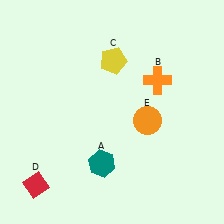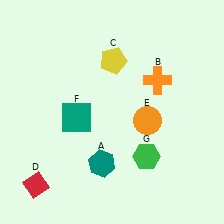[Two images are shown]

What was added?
A teal square (F), a green hexagon (G) were added in Image 2.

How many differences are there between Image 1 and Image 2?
There are 2 differences between the two images.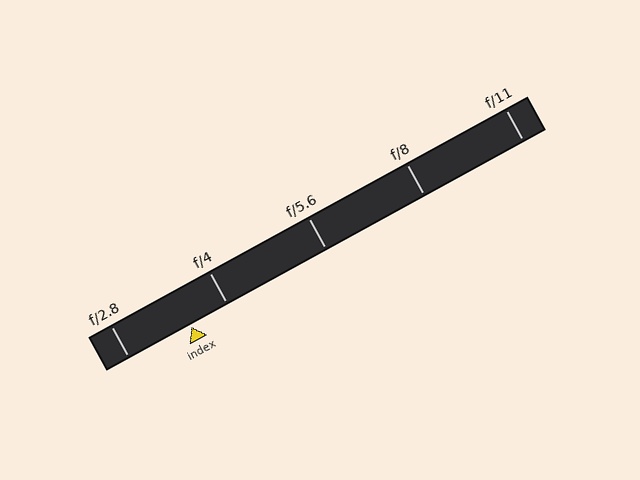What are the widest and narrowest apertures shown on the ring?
The widest aperture shown is f/2.8 and the narrowest is f/11.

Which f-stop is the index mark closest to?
The index mark is closest to f/4.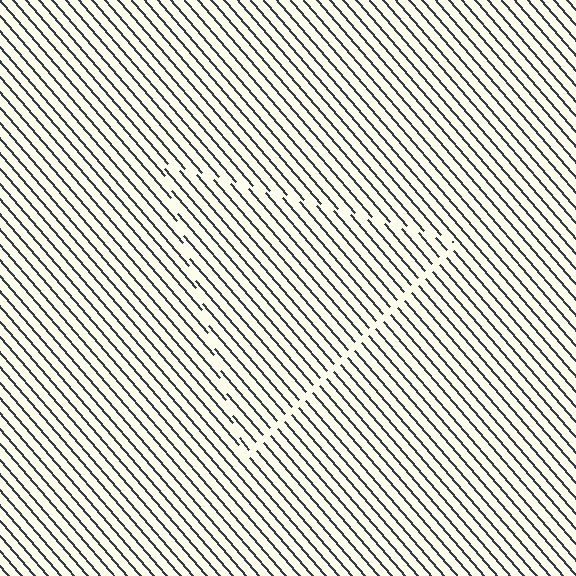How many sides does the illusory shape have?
3 sides — the line-ends trace a triangle.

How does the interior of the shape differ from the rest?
The interior of the shape contains the same grating, shifted by half a period — the contour is defined by the phase discontinuity where line-ends from the inner and outer gratings abut.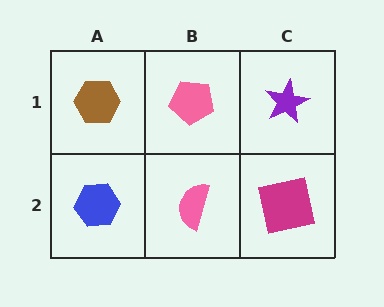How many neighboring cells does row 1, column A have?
2.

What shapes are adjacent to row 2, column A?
A brown hexagon (row 1, column A), a pink semicircle (row 2, column B).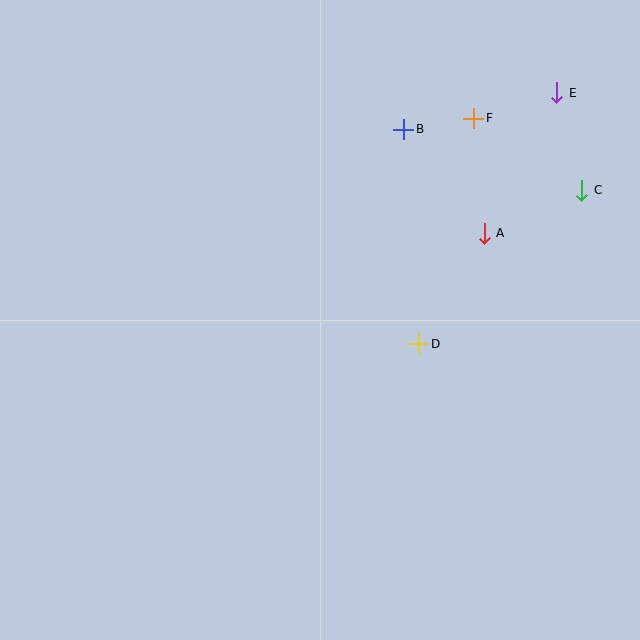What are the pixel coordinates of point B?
Point B is at (404, 130).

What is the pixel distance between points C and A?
The distance between C and A is 107 pixels.